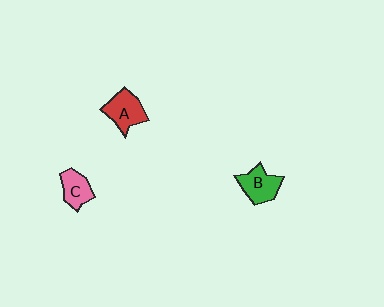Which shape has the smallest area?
Shape C (pink).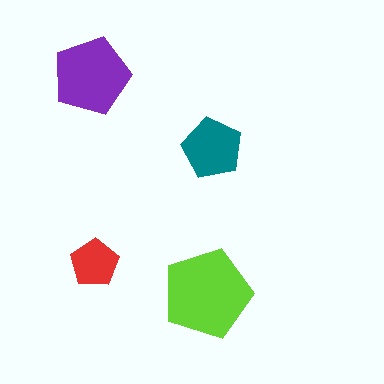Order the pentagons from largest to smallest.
the lime one, the purple one, the teal one, the red one.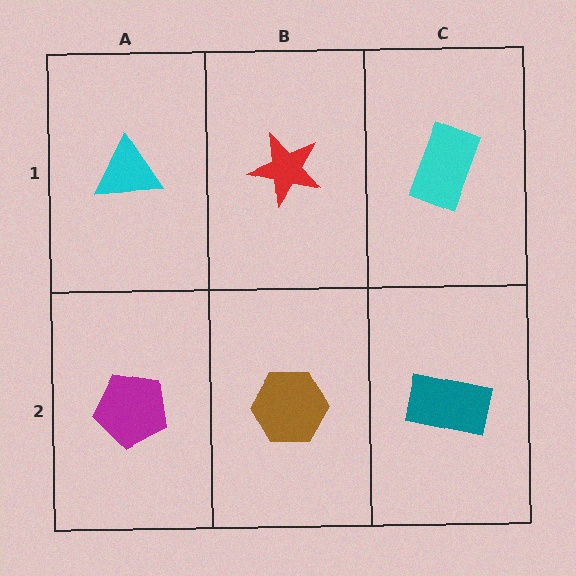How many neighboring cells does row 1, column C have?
2.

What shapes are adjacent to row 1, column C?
A teal rectangle (row 2, column C), a red star (row 1, column B).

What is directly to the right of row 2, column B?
A teal rectangle.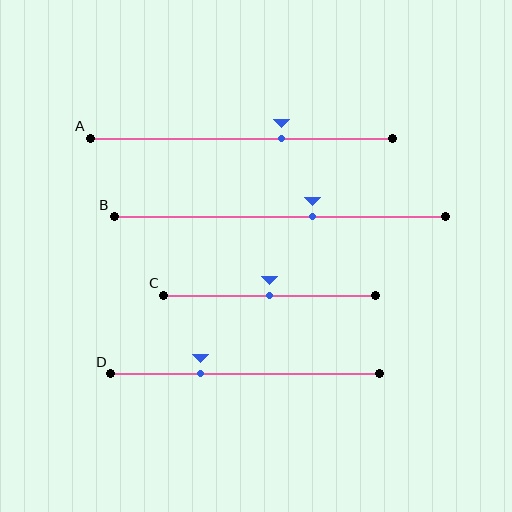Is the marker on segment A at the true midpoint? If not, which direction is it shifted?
No, the marker on segment A is shifted to the right by about 13% of the segment length.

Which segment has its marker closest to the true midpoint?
Segment C has its marker closest to the true midpoint.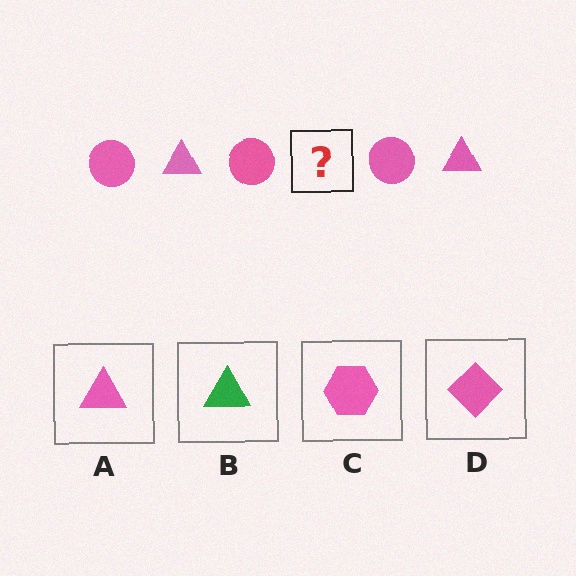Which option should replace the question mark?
Option A.